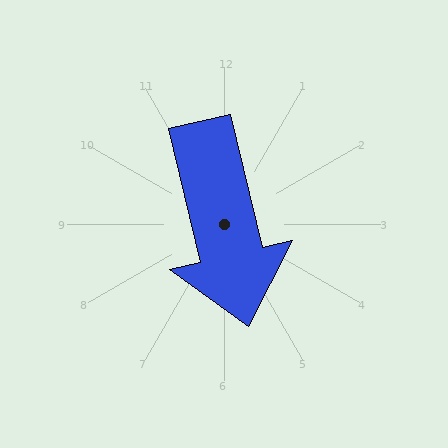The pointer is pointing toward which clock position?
Roughly 6 o'clock.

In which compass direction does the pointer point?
South.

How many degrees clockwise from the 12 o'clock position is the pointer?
Approximately 167 degrees.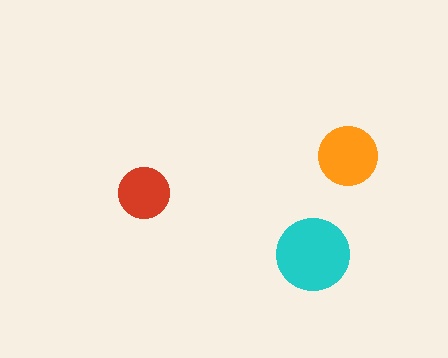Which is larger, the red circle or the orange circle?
The orange one.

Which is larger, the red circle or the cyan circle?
The cyan one.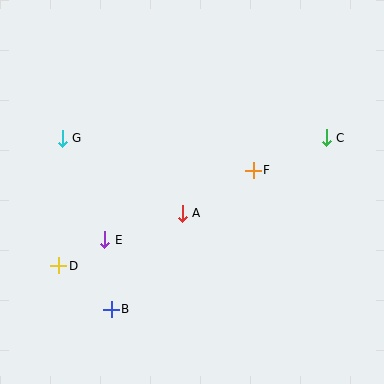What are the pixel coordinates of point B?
Point B is at (111, 309).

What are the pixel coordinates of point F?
Point F is at (253, 170).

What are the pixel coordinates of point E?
Point E is at (105, 240).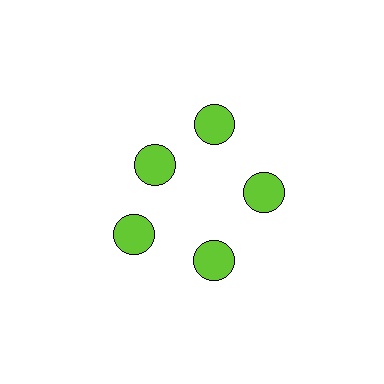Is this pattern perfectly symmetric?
No. The 5 lime circles are arranged in a ring, but one element near the 10 o'clock position is pulled inward toward the center, breaking the 5-fold rotational symmetry.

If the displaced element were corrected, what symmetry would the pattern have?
It would have 5-fold rotational symmetry — the pattern would map onto itself every 72 degrees.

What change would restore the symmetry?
The symmetry would be restored by moving it outward, back onto the ring so that all 5 circles sit at equal angles and equal distance from the center.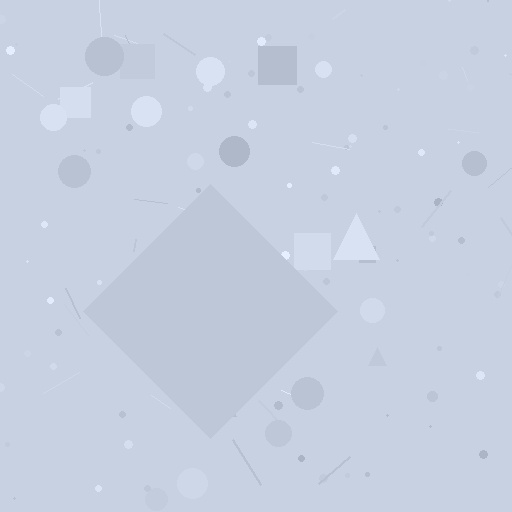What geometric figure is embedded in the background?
A diamond is embedded in the background.